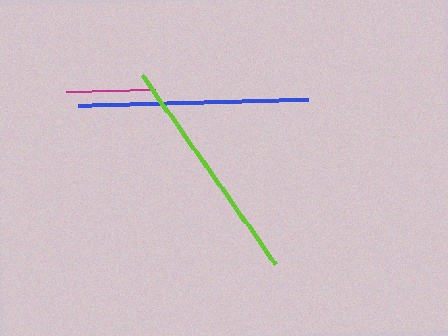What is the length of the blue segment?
The blue segment is approximately 230 pixels long.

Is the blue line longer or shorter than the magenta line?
The blue line is longer than the magenta line.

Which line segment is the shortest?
The magenta line is the shortest at approximately 90 pixels.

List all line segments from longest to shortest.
From longest to shortest: lime, blue, magenta.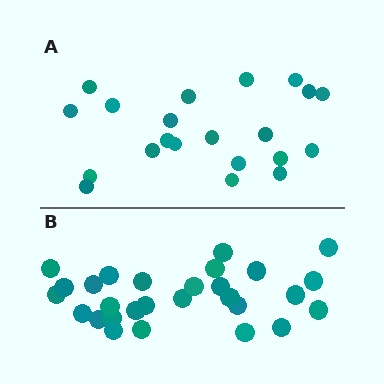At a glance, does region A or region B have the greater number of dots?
Region B (the bottom region) has more dots.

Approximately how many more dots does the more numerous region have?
Region B has roughly 8 or so more dots than region A.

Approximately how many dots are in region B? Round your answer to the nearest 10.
About 30 dots. (The exact count is 28, which rounds to 30.)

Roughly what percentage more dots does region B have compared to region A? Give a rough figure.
About 35% more.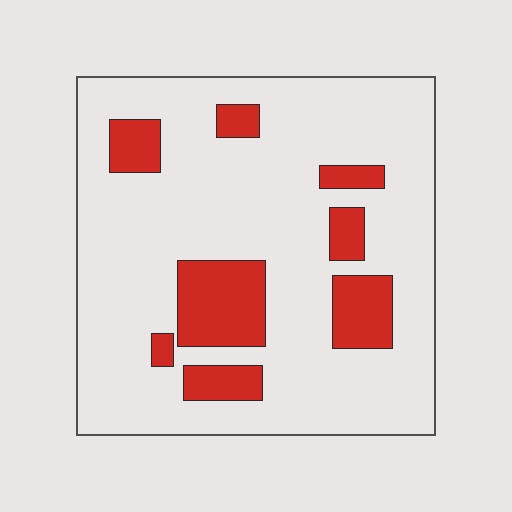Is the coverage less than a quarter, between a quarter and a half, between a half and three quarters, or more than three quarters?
Less than a quarter.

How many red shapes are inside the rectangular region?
8.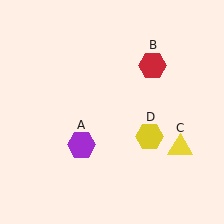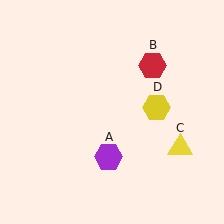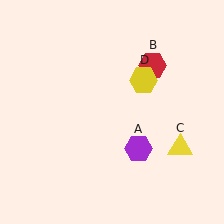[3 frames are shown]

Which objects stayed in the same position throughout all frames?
Red hexagon (object B) and yellow triangle (object C) remained stationary.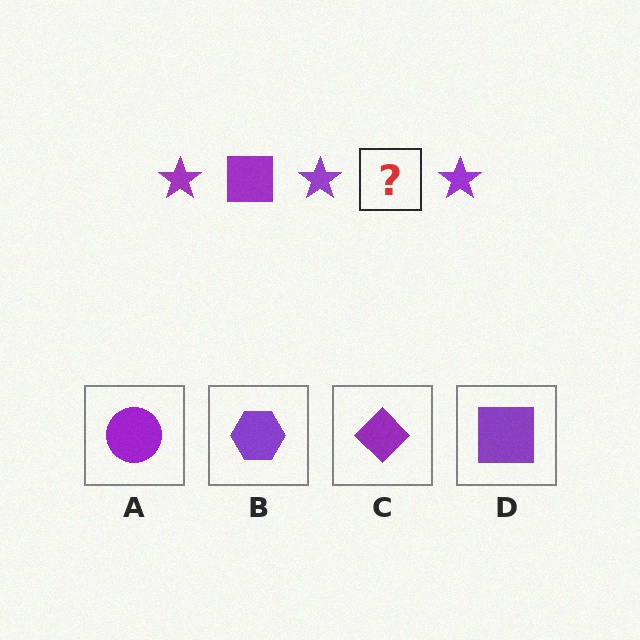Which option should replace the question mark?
Option D.